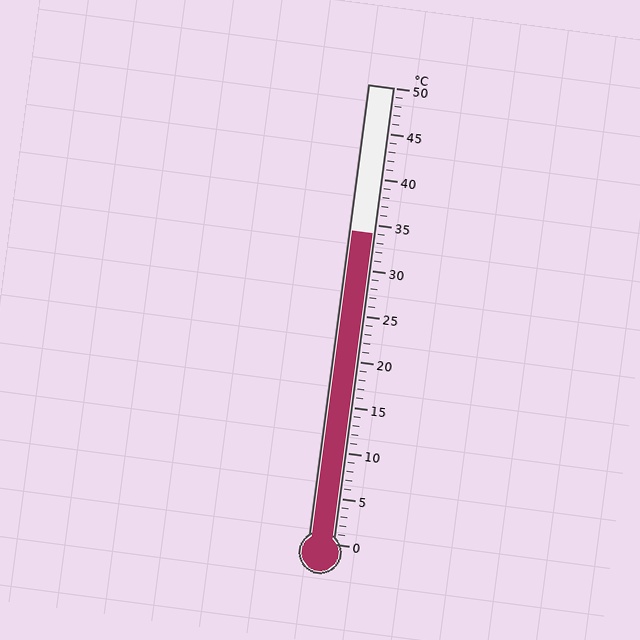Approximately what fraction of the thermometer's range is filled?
The thermometer is filled to approximately 70% of its range.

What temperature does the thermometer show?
The thermometer shows approximately 34°C.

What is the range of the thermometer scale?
The thermometer scale ranges from 0°C to 50°C.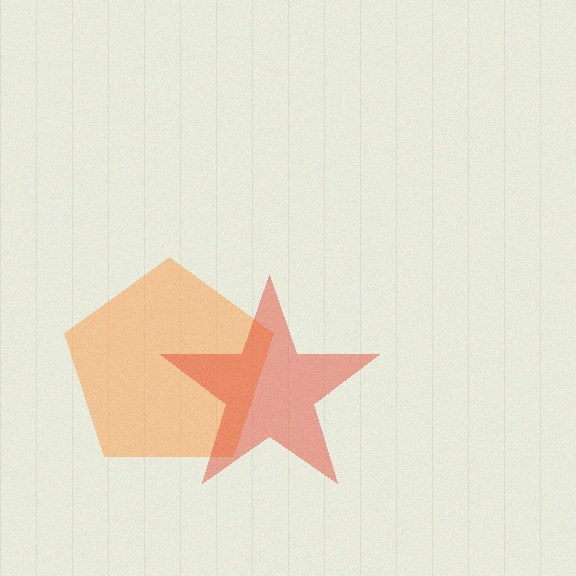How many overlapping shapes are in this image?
There are 2 overlapping shapes in the image.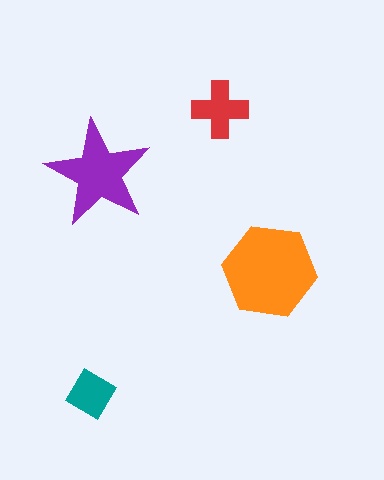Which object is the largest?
The orange hexagon.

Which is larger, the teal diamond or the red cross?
The red cross.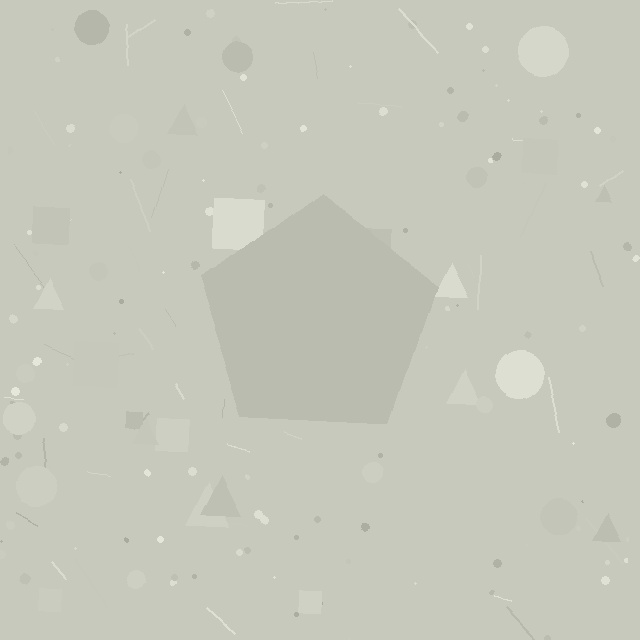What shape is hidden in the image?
A pentagon is hidden in the image.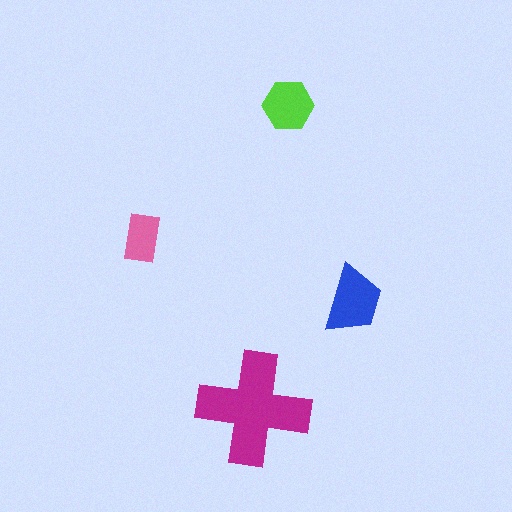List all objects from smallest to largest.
The pink rectangle, the lime hexagon, the blue trapezoid, the magenta cross.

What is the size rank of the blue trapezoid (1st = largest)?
2nd.